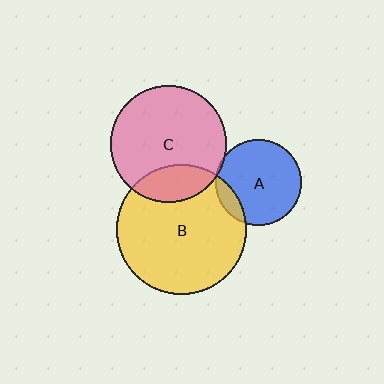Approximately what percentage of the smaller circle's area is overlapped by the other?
Approximately 20%.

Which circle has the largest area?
Circle B (yellow).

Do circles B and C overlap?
Yes.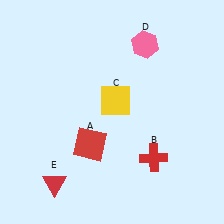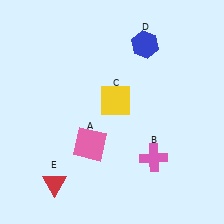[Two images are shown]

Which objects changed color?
A changed from red to pink. B changed from red to pink. D changed from pink to blue.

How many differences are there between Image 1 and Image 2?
There are 3 differences between the two images.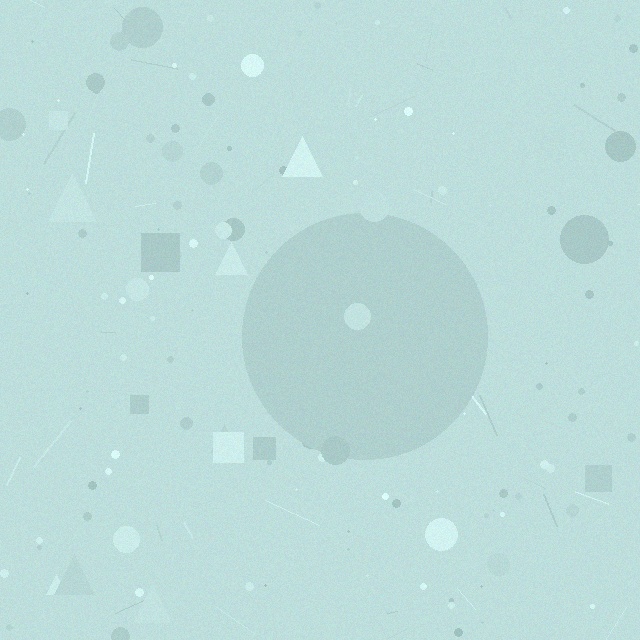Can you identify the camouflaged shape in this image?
The camouflaged shape is a circle.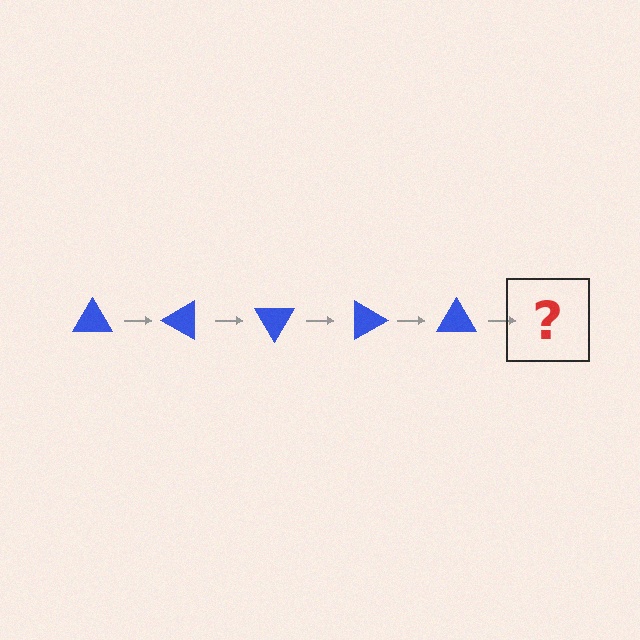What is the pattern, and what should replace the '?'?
The pattern is that the triangle rotates 30 degrees each step. The '?' should be a blue triangle rotated 150 degrees.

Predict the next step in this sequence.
The next step is a blue triangle rotated 150 degrees.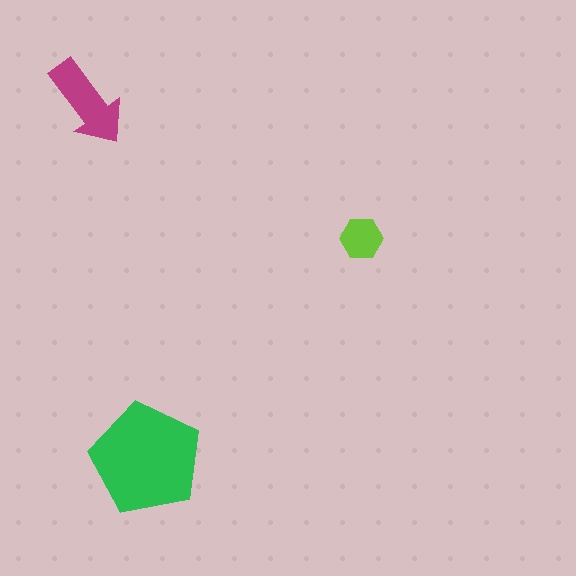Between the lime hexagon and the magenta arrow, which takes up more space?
The magenta arrow.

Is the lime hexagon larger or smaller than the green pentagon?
Smaller.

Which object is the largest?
The green pentagon.